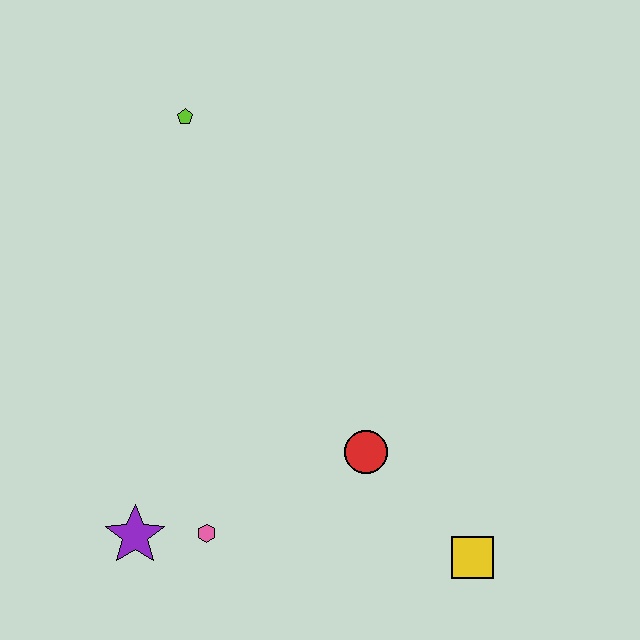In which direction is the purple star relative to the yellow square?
The purple star is to the left of the yellow square.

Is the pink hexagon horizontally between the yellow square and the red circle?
No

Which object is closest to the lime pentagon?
The red circle is closest to the lime pentagon.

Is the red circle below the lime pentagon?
Yes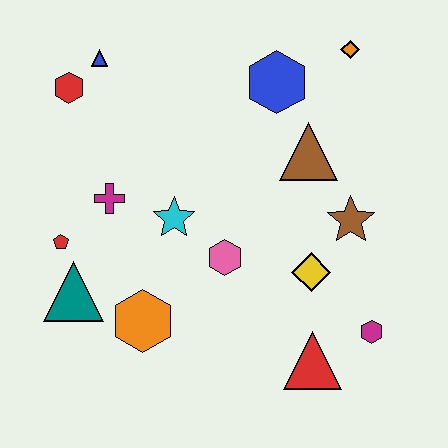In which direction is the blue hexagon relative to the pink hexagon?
The blue hexagon is above the pink hexagon.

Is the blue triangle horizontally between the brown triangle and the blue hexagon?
No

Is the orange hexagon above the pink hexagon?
No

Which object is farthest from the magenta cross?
The magenta hexagon is farthest from the magenta cross.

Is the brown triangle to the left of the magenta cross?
No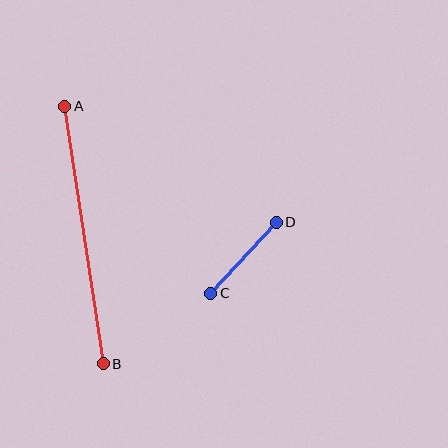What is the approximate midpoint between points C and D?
The midpoint is at approximately (243, 258) pixels.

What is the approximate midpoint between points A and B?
The midpoint is at approximately (84, 235) pixels.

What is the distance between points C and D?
The distance is approximately 97 pixels.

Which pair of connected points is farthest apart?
Points A and B are farthest apart.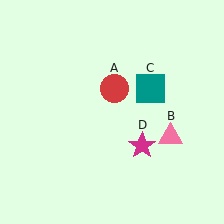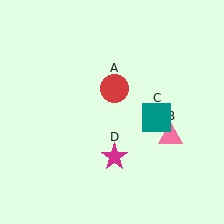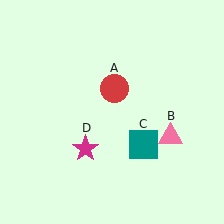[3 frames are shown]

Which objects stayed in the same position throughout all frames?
Red circle (object A) and pink triangle (object B) remained stationary.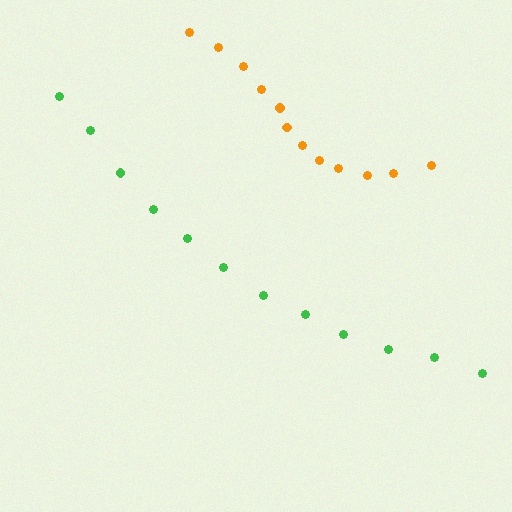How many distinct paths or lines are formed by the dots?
There are 2 distinct paths.